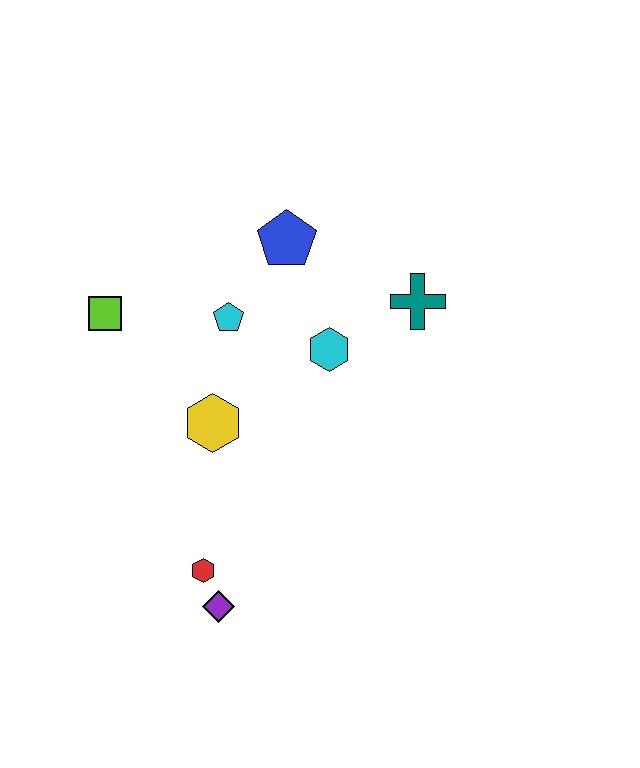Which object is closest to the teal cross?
The cyan hexagon is closest to the teal cross.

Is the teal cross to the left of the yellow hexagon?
No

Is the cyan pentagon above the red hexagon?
Yes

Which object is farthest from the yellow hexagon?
The teal cross is farthest from the yellow hexagon.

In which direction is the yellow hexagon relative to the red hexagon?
The yellow hexagon is above the red hexagon.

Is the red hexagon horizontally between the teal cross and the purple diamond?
No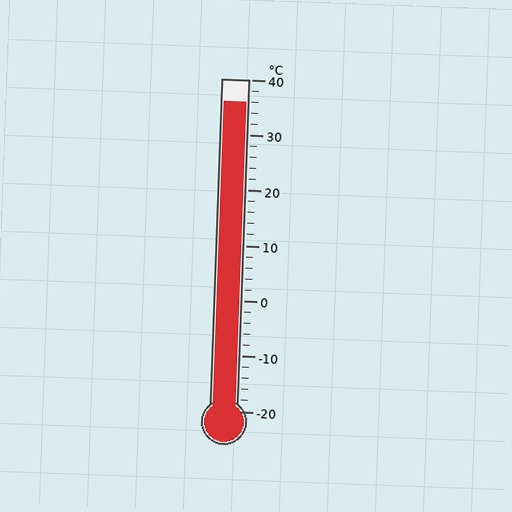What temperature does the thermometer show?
The thermometer shows approximately 36°C.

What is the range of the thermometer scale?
The thermometer scale ranges from -20°C to 40°C.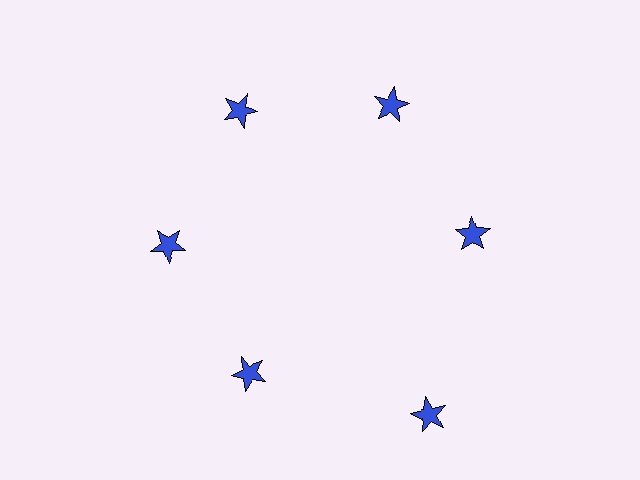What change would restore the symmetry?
The symmetry would be restored by moving it inward, back onto the ring so that all 6 stars sit at equal angles and equal distance from the center.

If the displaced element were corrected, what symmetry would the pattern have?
It would have 6-fold rotational symmetry — the pattern would map onto itself every 60 degrees.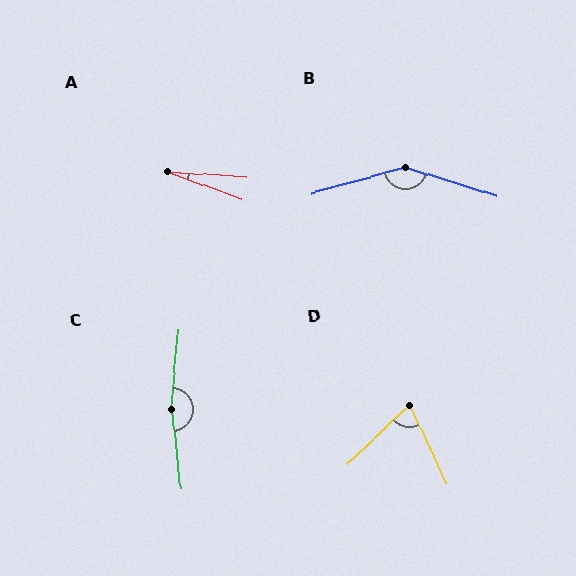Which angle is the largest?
C, at approximately 169 degrees.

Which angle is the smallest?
A, at approximately 16 degrees.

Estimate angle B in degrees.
Approximately 147 degrees.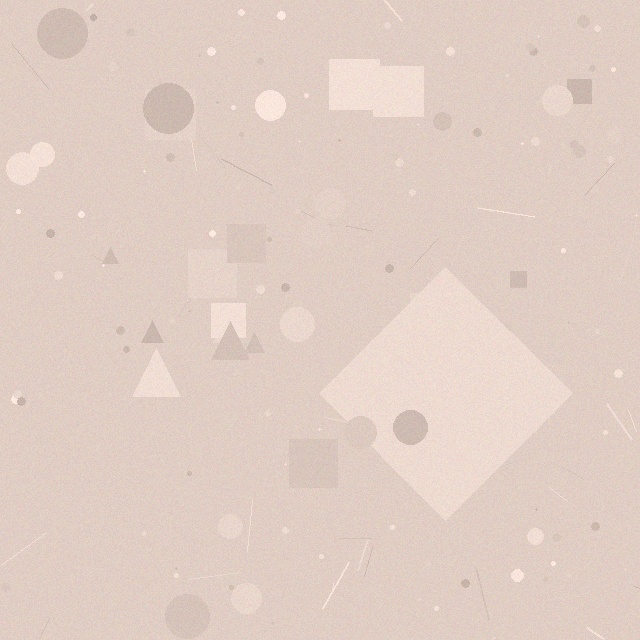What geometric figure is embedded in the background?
A diamond is embedded in the background.